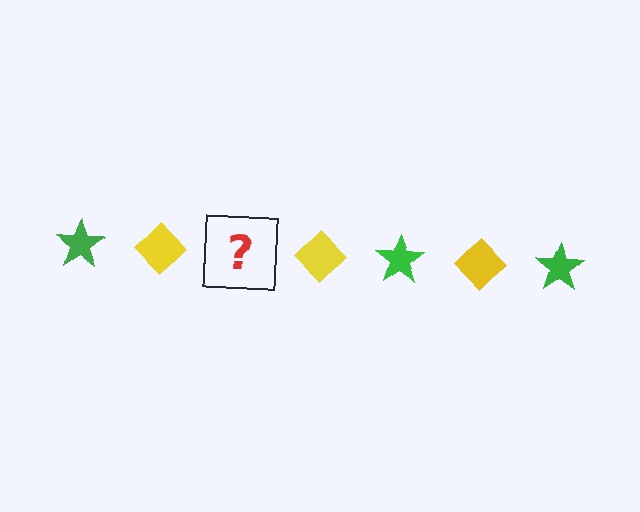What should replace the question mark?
The question mark should be replaced with a green star.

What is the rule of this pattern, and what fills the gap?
The rule is that the pattern alternates between green star and yellow diamond. The gap should be filled with a green star.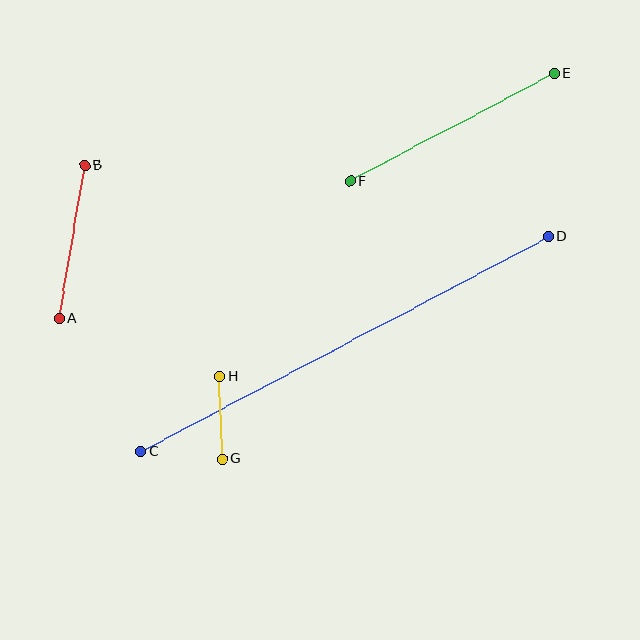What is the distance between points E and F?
The distance is approximately 231 pixels.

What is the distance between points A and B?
The distance is approximately 156 pixels.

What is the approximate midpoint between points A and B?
The midpoint is at approximately (72, 242) pixels.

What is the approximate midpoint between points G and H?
The midpoint is at approximately (221, 418) pixels.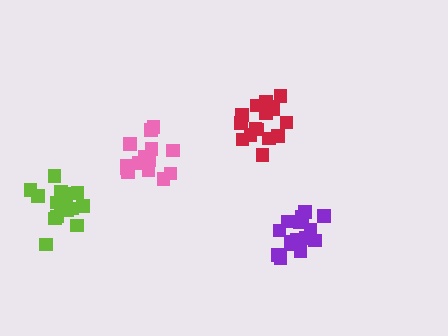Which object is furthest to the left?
The lime cluster is leftmost.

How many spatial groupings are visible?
There are 4 spatial groupings.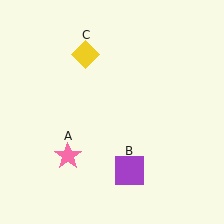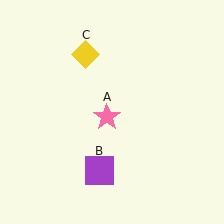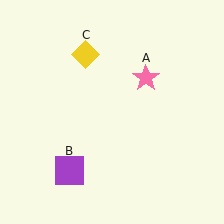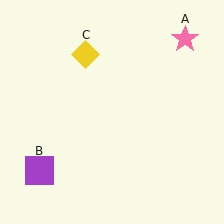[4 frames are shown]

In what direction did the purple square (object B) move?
The purple square (object B) moved left.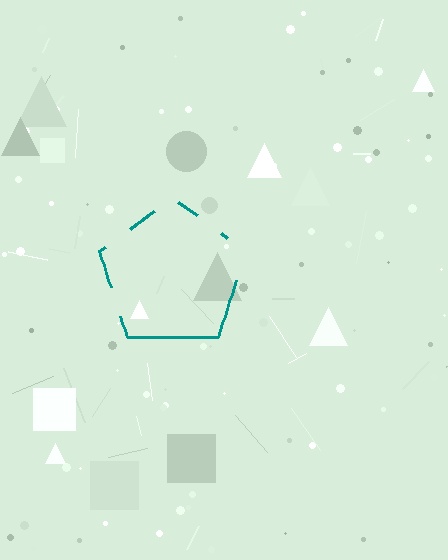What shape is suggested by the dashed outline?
The dashed outline suggests a pentagon.